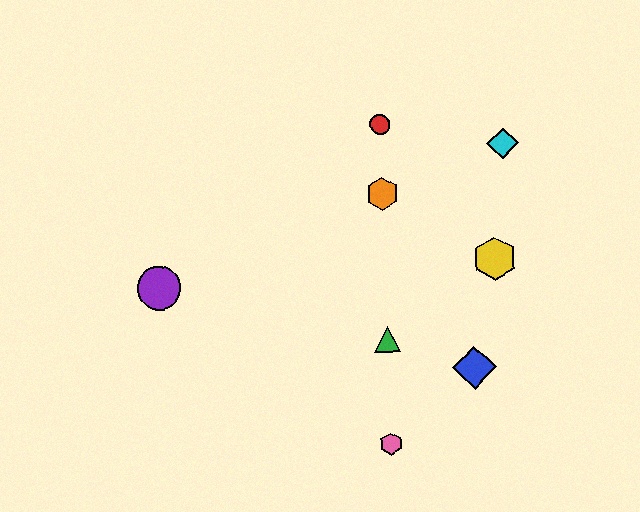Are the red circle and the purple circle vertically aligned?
No, the red circle is at x≈380 and the purple circle is at x≈159.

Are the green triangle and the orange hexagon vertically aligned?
Yes, both are at x≈387.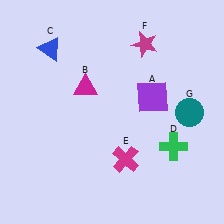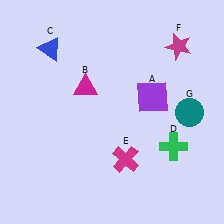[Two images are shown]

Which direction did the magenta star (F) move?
The magenta star (F) moved right.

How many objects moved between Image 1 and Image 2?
1 object moved between the two images.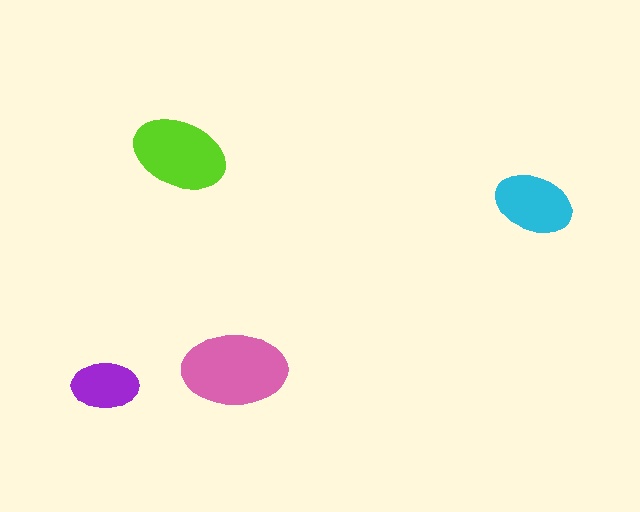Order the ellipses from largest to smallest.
the pink one, the lime one, the cyan one, the purple one.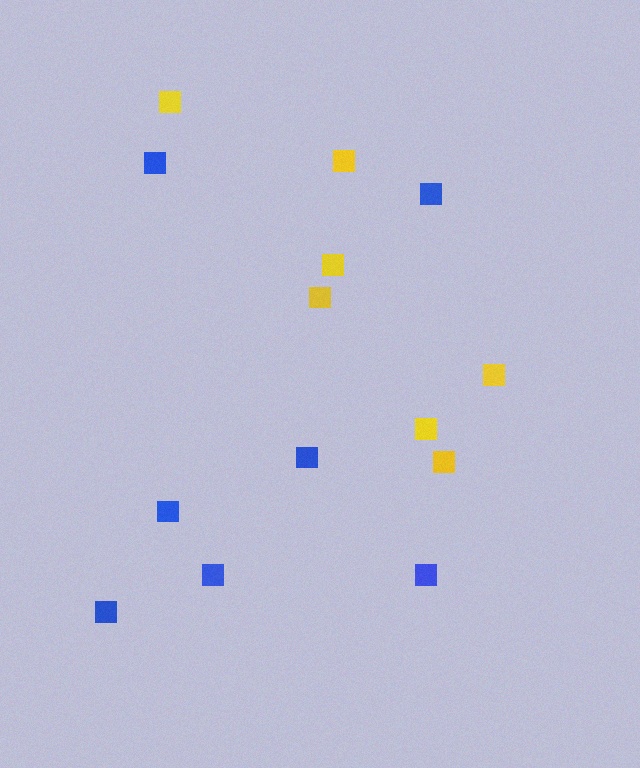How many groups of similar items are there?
There are 2 groups: one group of yellow squares (7) and one group of blue squares (7).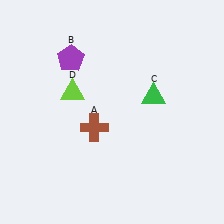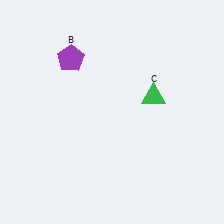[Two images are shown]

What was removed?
The brown cross (A), the lime triangle (D) were removed in Image 2.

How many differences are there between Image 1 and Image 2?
There are 2 differences between the two images.